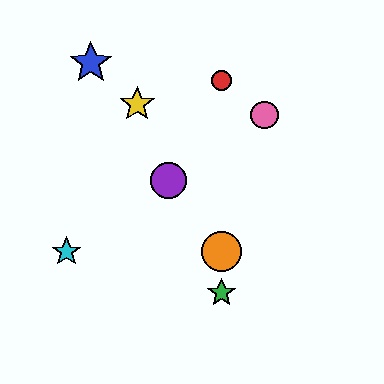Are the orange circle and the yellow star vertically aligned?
No, the orange circle is at x≈221 and the yellow star is at x≈137.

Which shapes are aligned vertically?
The red circle, the green star, the orange circle are aligned vertically.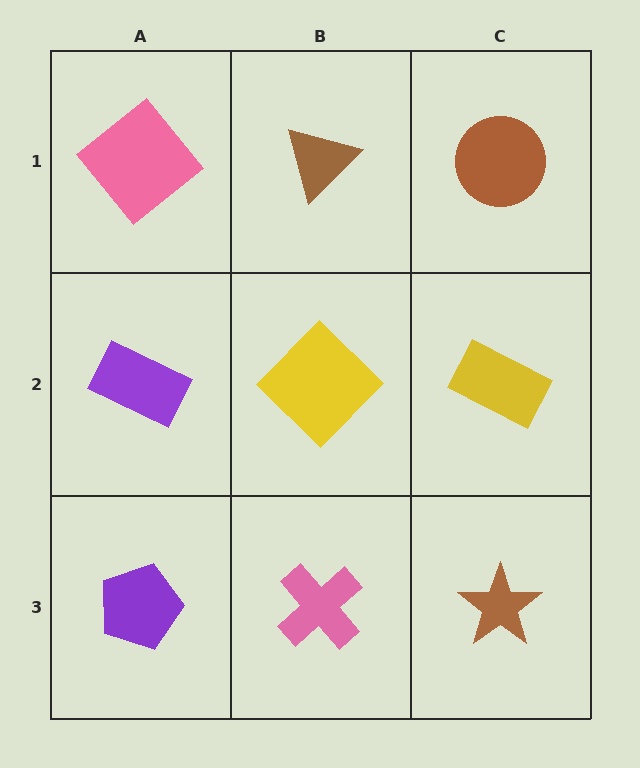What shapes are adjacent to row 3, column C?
A yellow rectangle (row 2, column C), a pink cross (row 3, column B).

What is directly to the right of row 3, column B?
A brown star.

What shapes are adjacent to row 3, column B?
A yellow diamond (row 2, column B), a purple pentagon (row 3, column A), a brown star (row 3, column C).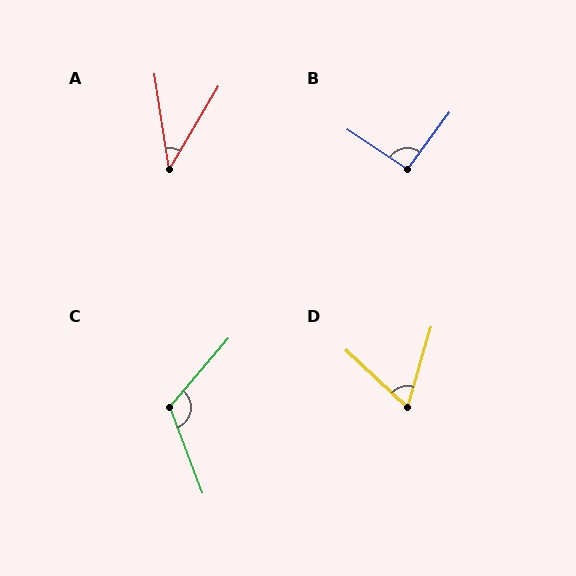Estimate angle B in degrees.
Approximately 93 degrees.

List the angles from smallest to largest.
A (40°), D (64°), B (93°), C (118°).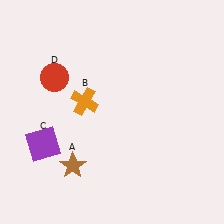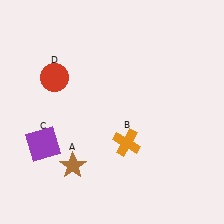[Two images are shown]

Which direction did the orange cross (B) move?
The orange cross (B) moved right.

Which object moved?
The orange cross (B) moved right.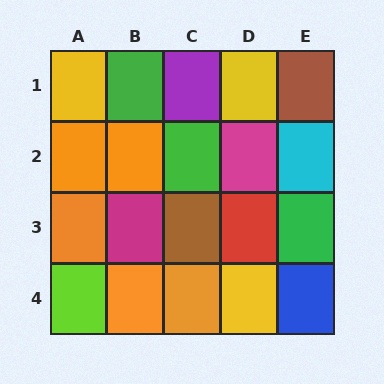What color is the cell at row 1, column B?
Green.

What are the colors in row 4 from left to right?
Lime, orange, orange, yellow, blue.